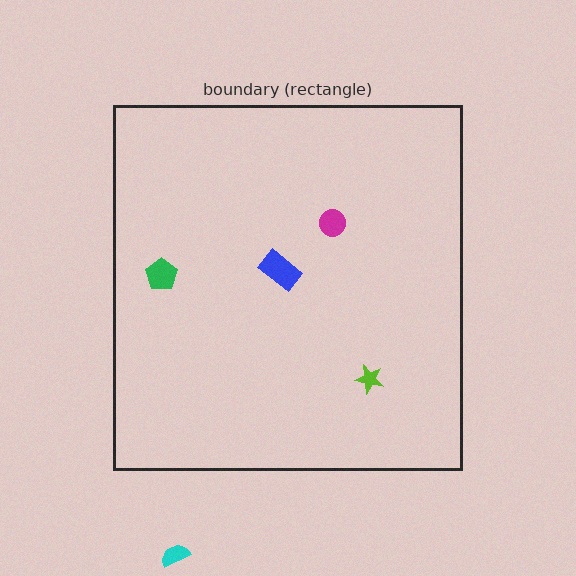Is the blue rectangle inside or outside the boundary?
Inside.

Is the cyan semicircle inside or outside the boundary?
Outside.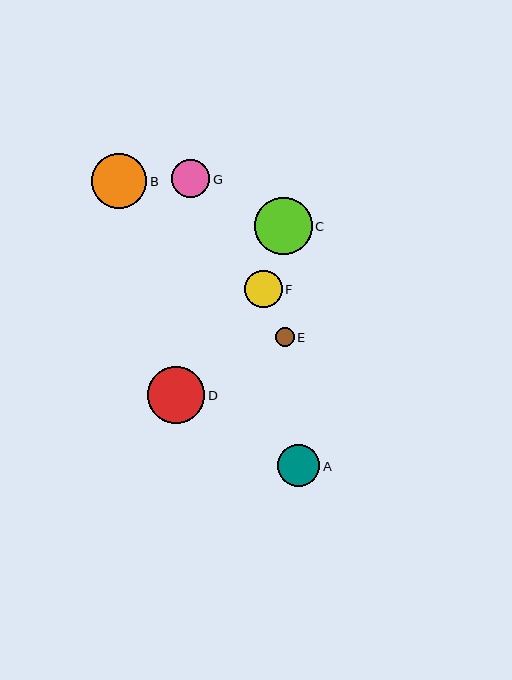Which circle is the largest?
Circle C is the largest with a size of approximately 57 pixels.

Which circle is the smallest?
Circle E is the smallest with a size of approximately 19 pixels.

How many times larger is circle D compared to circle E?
Circle D is approximately 3.0 times the size of circle E.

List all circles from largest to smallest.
From largest to smallest: C, D, B, A, G, F, E.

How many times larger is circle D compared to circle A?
Circle D is approximately 1.4 times the size of circle A.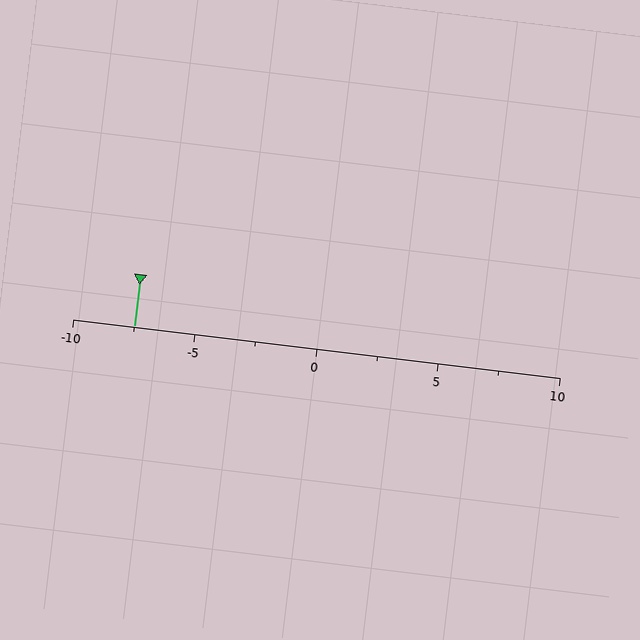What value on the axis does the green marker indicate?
The marker indicates approximately -7.5.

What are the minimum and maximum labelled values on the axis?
The axis runs from -10 to 10.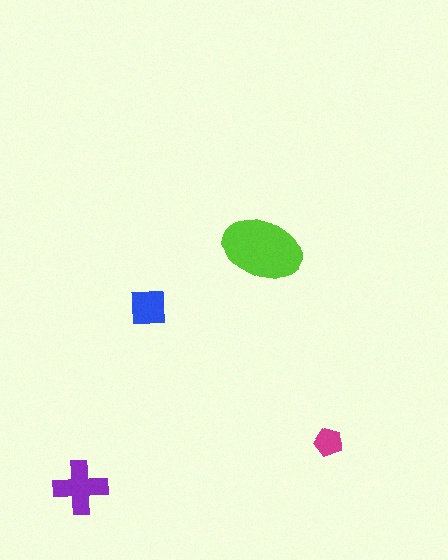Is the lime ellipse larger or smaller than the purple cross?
Larger.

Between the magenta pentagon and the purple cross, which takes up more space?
The purple cross.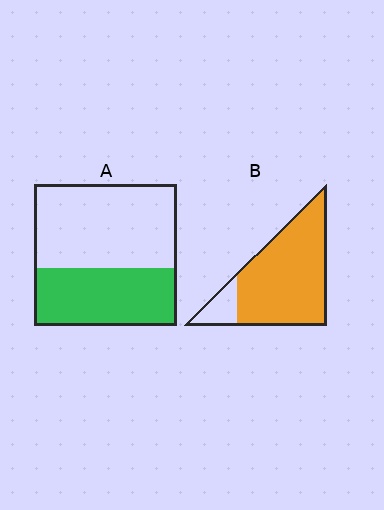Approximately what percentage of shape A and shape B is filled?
A is approximately 40% and B is approximately 85%.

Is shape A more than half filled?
No.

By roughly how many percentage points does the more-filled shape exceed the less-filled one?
By roughly 45 percentage points (B over A).